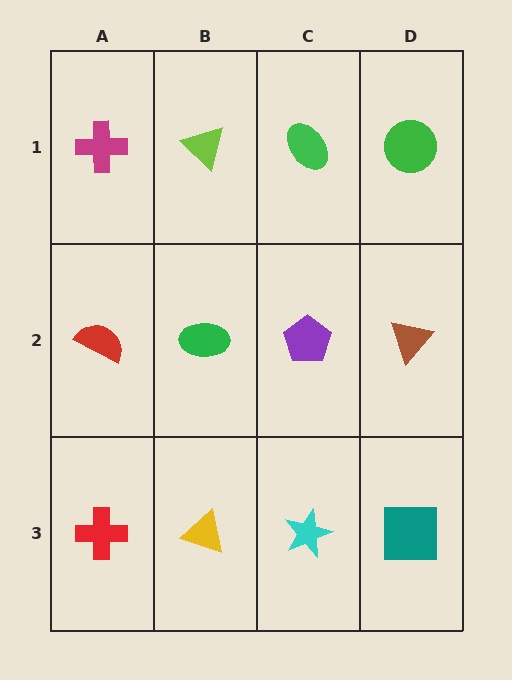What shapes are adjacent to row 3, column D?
A brown triangle (row 2, column D), a cyan star (row 3, column C).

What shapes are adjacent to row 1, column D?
A brown triangle (row 2, column D), a green ellipse (row 1, column C).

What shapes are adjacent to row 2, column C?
A green ellipse (row 1, column C), a cyan star (row 3, column C), a green ellipse (row 2, column B), a brown triangle (row 2, column D).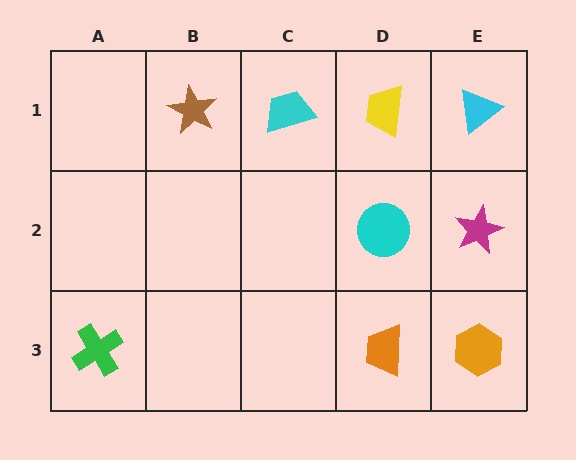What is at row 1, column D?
A yellow trapezoid.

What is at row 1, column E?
A cyan triangle.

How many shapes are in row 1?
4 shapes.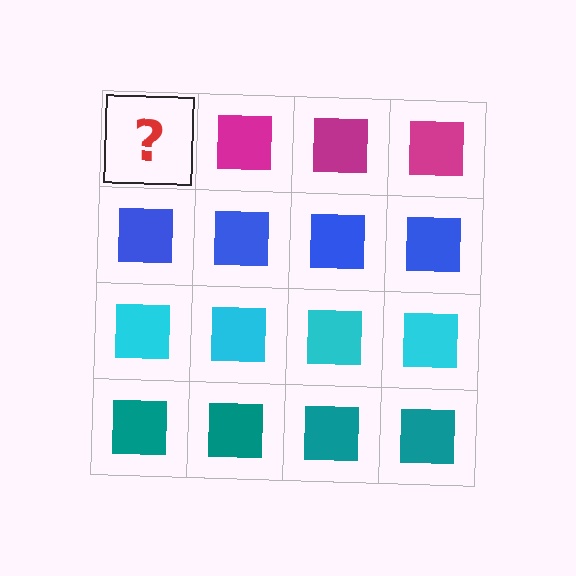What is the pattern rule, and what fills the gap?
The rule is that each row has a consistent color. The gap should be filled with a magenta square.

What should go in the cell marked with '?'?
The missing cell should contain a magenta square.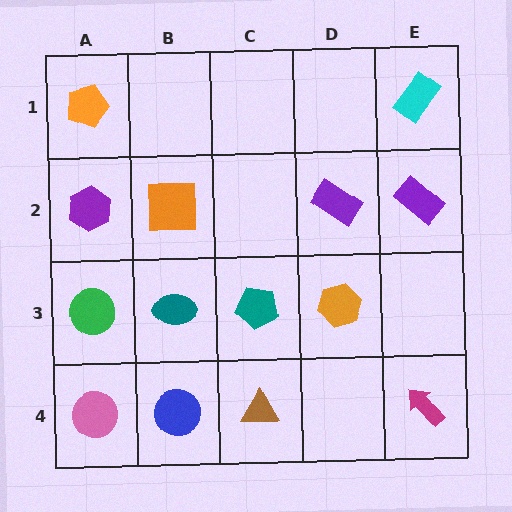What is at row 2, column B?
An orange square.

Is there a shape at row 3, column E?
No, that cell is empty.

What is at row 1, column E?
A cyan rectangle.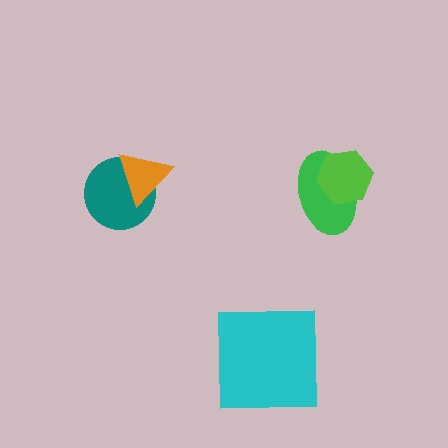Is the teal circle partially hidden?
Yes, it is partially covered by another shape.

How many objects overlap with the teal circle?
1 object overlaps with the teal circle.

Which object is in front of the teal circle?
The orange triangle is in front of the teal circle.